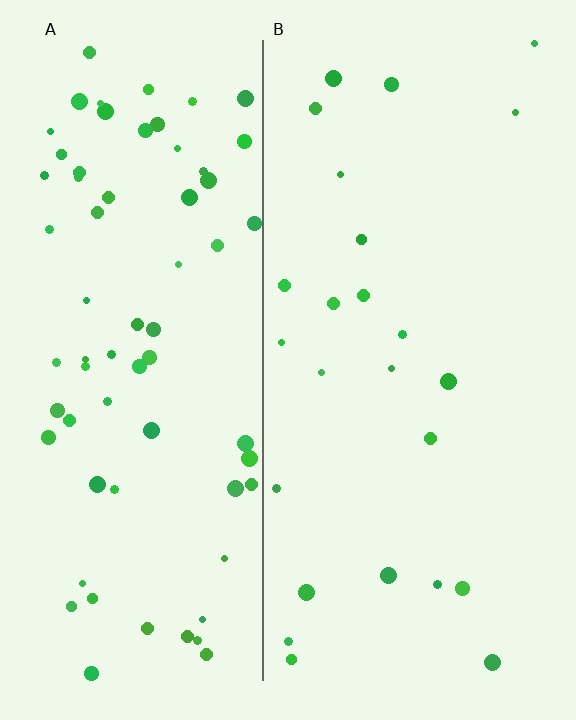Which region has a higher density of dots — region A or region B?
A (the left).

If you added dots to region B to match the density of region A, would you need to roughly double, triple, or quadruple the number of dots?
Approximately triple.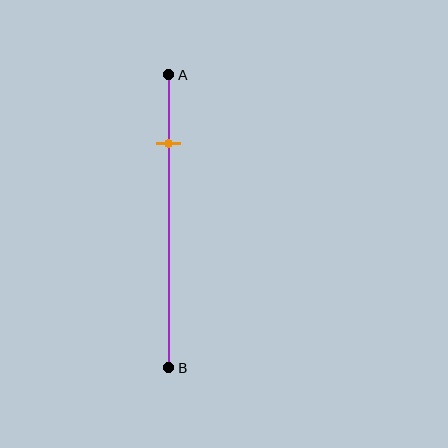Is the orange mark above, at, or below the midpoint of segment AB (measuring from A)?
The orange mark is above the midpoint of segment AB.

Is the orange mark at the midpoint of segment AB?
No, the mark is at about 25% from A, not at the 50% midpoint.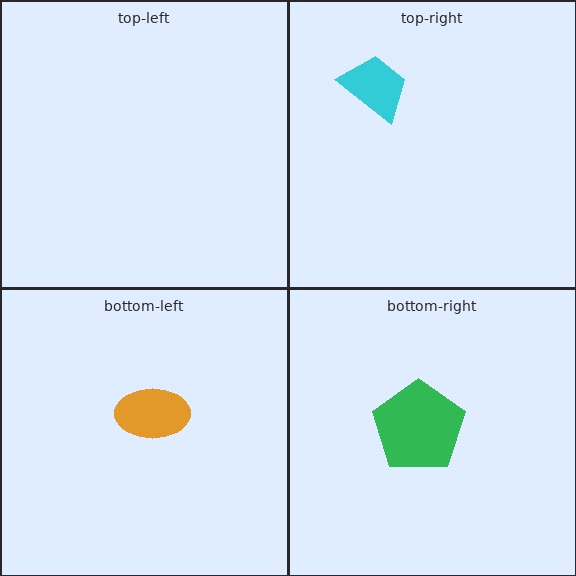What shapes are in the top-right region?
The cyan trapezoid.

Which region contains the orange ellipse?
The bottom-left region.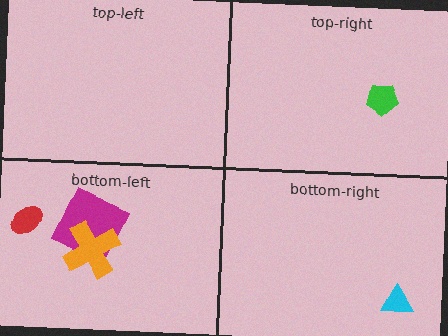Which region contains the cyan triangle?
The bottom-right region.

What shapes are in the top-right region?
The green pentagon.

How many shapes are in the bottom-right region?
1.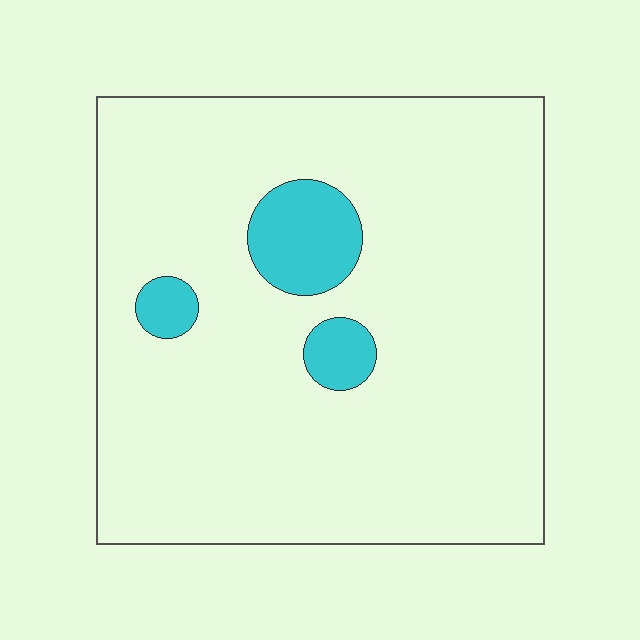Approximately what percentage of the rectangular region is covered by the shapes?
Approximately 10%.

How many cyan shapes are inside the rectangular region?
3.